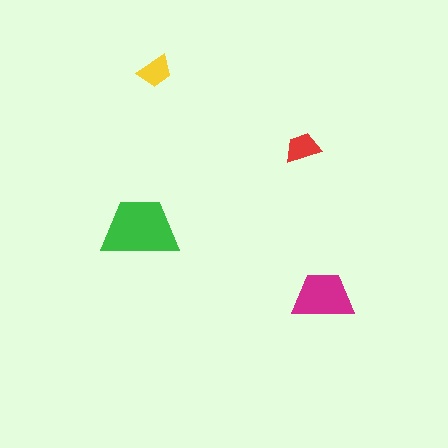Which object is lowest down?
The magenta trapezoid is bottommost.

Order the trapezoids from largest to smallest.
the green one, the magenta one, the red one, the yellow one.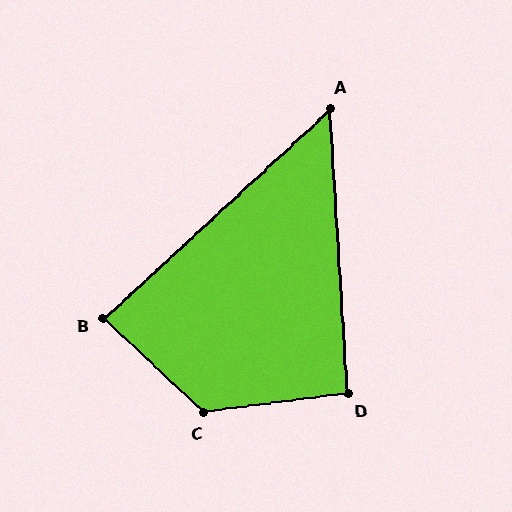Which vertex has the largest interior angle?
C, at approximately 129 degrees.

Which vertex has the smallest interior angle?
A, at approximately 51 degrees.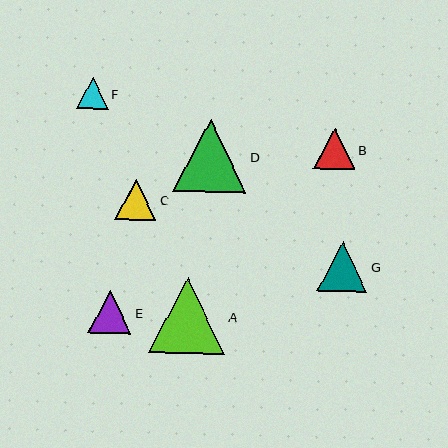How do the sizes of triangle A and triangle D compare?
Triangle A and triangle D are approximately the same size.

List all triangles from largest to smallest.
From largest to smallest: A, D, G, E, B, C, F.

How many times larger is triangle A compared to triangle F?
Triangle A is approximately 2.4 times the size of triangle F.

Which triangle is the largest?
Triangle A is the largest with a size of approximately 76 pixels.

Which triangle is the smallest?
Triangle F is the smallest with a size of approximately 32 pixels.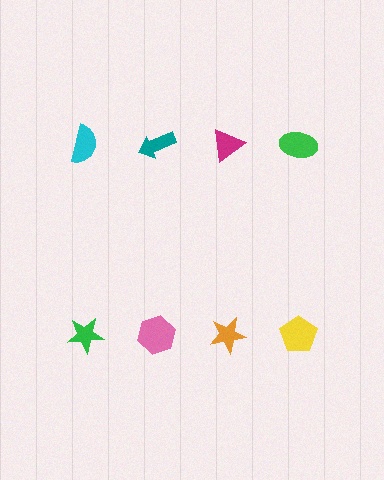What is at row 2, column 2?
A pink hexagon.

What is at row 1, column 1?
A cyan semicircle.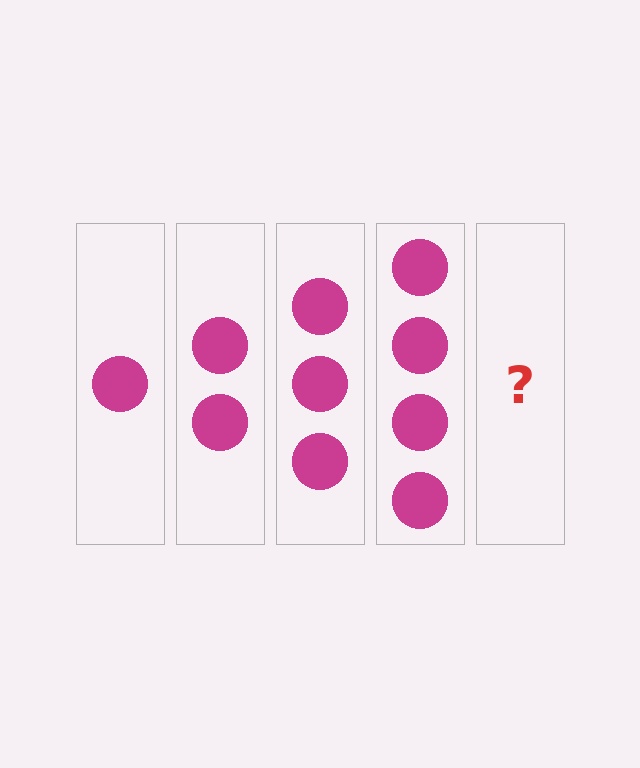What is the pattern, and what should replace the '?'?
The pattern is that each step adds one more circle. The '?' should be 5 circles.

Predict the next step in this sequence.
The next step is 5 circles.